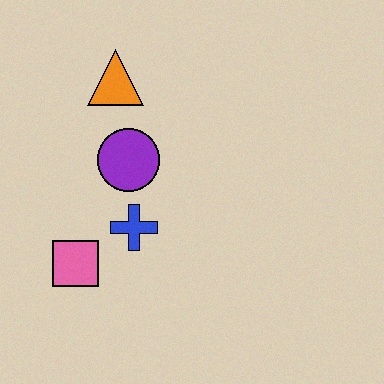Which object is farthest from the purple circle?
The pink square is farthest from the purple circle.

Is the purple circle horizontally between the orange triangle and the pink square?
No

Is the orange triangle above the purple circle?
Yes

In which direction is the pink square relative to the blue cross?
The pink square is to the left of the blue cross.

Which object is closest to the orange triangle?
The purple circle is closest to the orange triangle.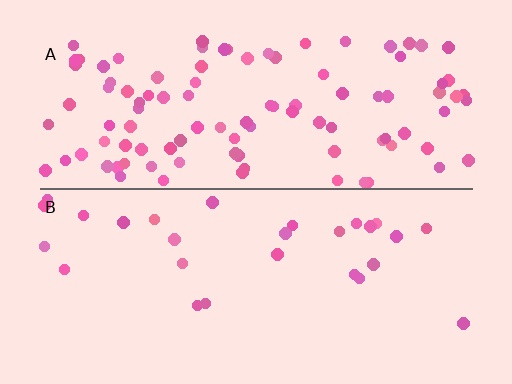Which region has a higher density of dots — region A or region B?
A (the top).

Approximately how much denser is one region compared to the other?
Approximately 3.7× — region A over region B.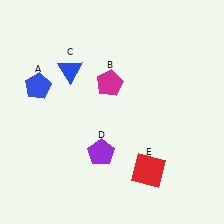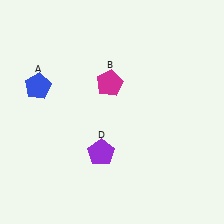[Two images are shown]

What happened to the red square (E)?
The red square (E) was removed in Image 2. It was in the bottom-right area of Image 1.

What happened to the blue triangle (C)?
The blue triangle (C) was removed in Image 2. It was in the top-left area of Image 1.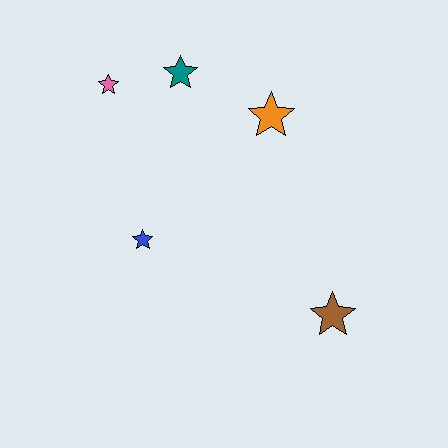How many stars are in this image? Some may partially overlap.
There are 5 stars.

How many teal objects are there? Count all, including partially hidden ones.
There is 1 teal object.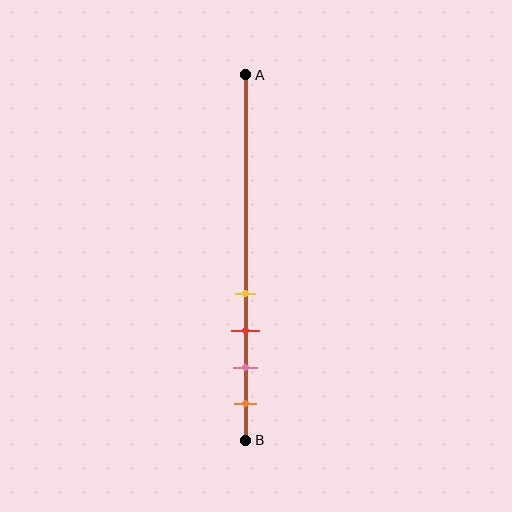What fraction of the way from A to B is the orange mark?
The orange mark is approximately 90% (0.9) of the way from A to B.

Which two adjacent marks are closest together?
The yellow and red marks are the closest adjacent pair.